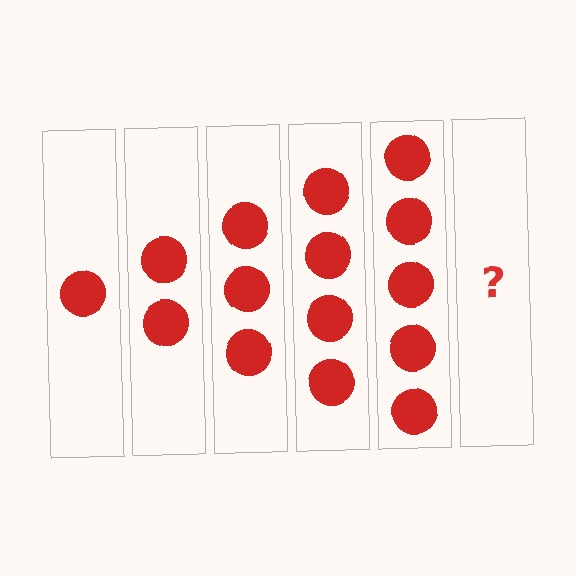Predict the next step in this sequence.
The next step is 6 circles.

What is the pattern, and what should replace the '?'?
The pattern is that each step adds one more circle. The '?' should be 6 circles.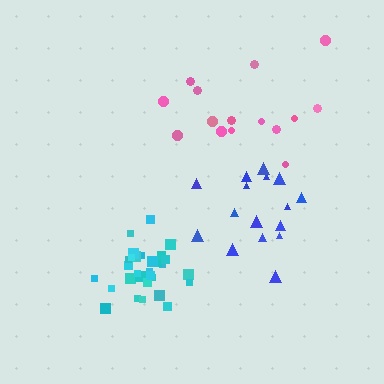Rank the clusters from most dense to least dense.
cyan, blue, pink.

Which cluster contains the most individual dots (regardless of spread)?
Cyan (30).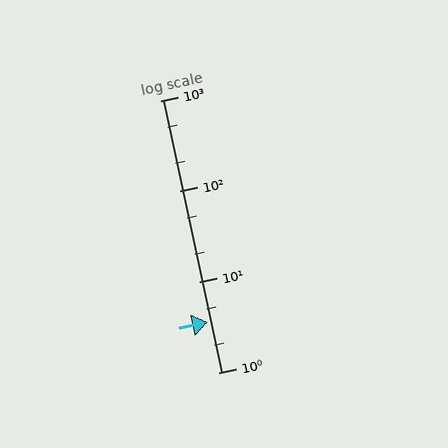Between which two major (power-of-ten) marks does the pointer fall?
The pointer is between 1 and 10.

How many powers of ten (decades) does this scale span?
The scale spans 3 decades, from 1 to 1000.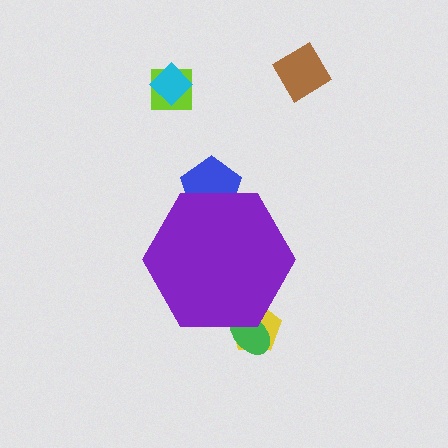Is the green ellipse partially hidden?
Yes, the green ellipse is partially hidden behind the purple hexagon.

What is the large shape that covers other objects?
A purple hexagon.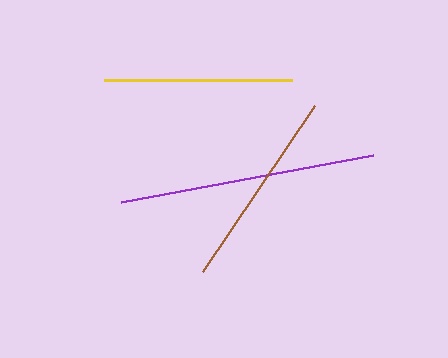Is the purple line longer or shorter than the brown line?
The purple line is longer than the brown line.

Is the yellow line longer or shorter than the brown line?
The brown line is longer than the yellow line.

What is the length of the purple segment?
The purple segment is approximately 256 pixels long.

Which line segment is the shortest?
The yellow line is the shortest at approximately 188 pixels.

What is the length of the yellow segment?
The yellow segment is approximately 188 pixels long.